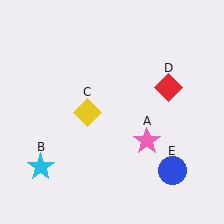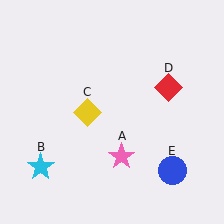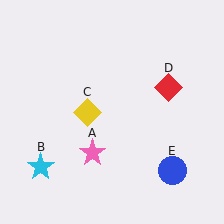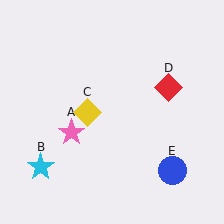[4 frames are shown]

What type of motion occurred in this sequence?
The pink star (object A) rotated clockwise around the center of the scene.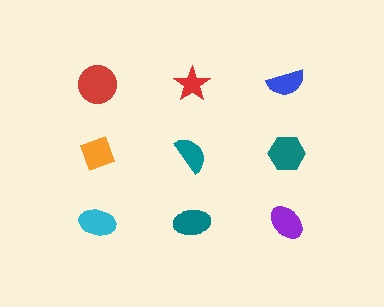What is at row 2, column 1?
An orange diamond.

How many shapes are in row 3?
3 shapes.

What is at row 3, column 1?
A cyan ellipse.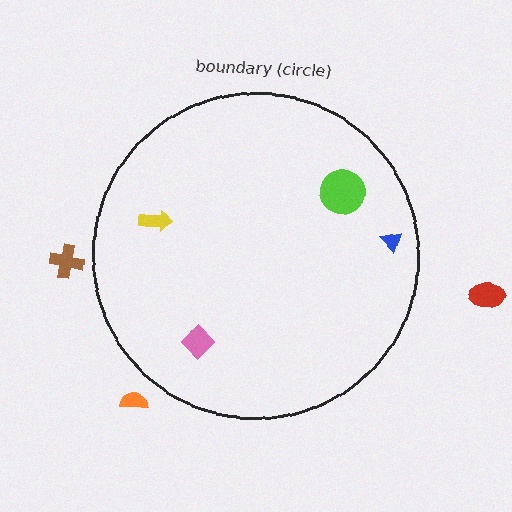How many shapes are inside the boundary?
4 inside, 3 outside.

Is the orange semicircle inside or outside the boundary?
Outside.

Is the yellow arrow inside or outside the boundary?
Inside.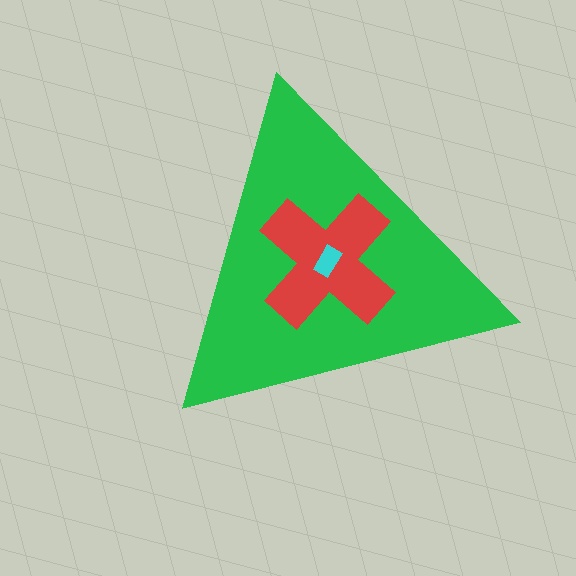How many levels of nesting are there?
3.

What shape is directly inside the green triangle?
The red cross.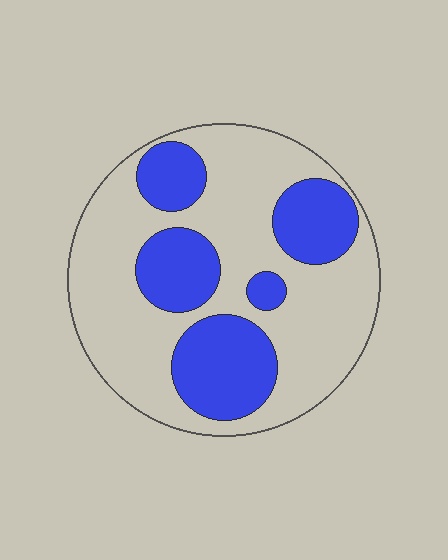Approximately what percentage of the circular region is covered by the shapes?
Approximately 35%.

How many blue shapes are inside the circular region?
5.